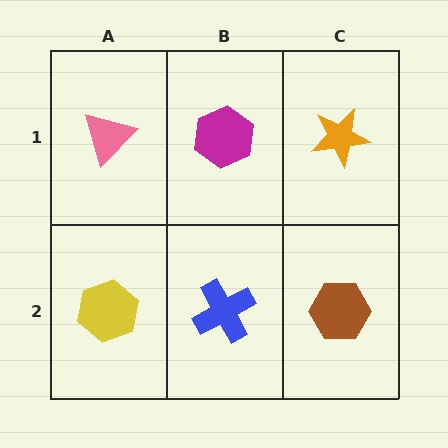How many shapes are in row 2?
3 shapes.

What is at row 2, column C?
A brown hexagon.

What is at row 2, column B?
A blue cross.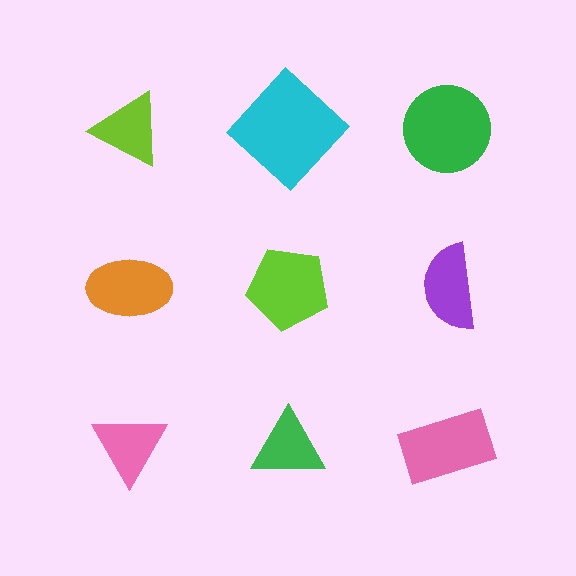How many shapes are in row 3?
3 shapes.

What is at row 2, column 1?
An orange ellipse.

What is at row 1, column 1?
A lime triangle.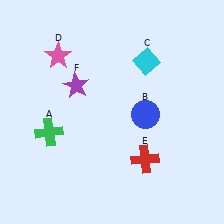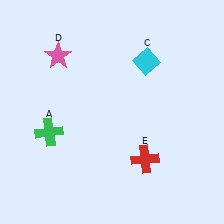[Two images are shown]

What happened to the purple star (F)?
The purple star (F) was removed in Image 2. It was in the top-left area of Image 1.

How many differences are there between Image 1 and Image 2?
There are 2 differences between the two images.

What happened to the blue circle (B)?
The blue circle (B) was removed in Image 2. It was in the bottom-right area of Image 1.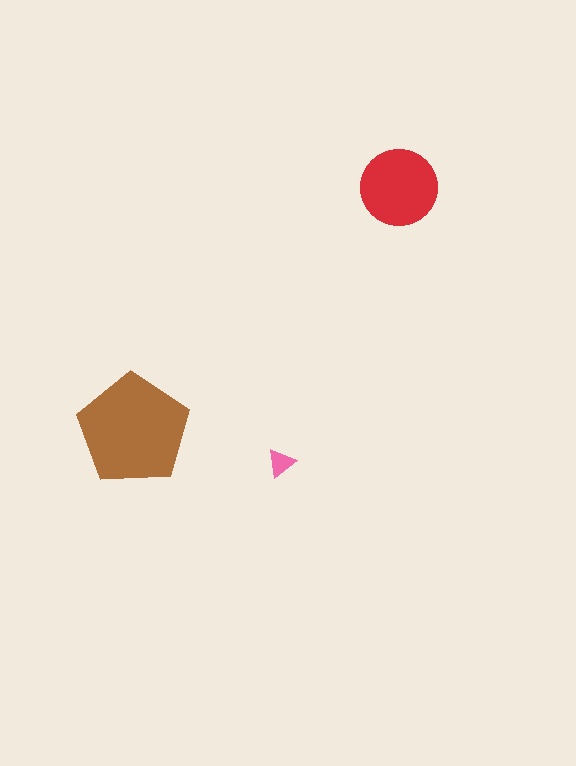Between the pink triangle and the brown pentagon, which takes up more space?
The brown pentagon.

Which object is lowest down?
The pink triangle is bottommost.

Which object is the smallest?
The pink triangle.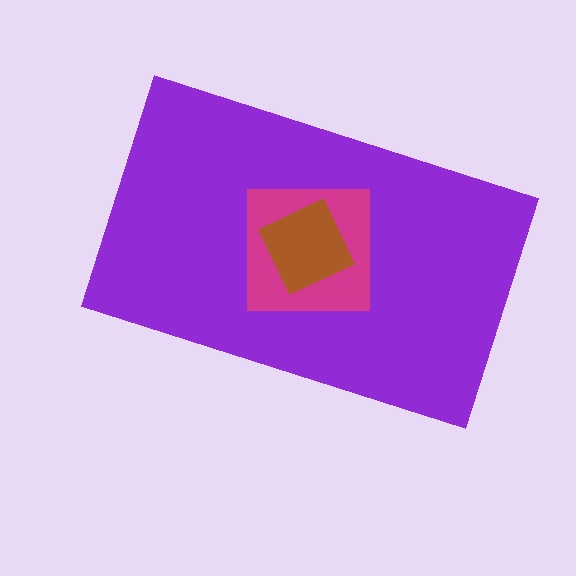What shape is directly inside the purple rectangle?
The magenta square.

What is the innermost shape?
The brown diamond.